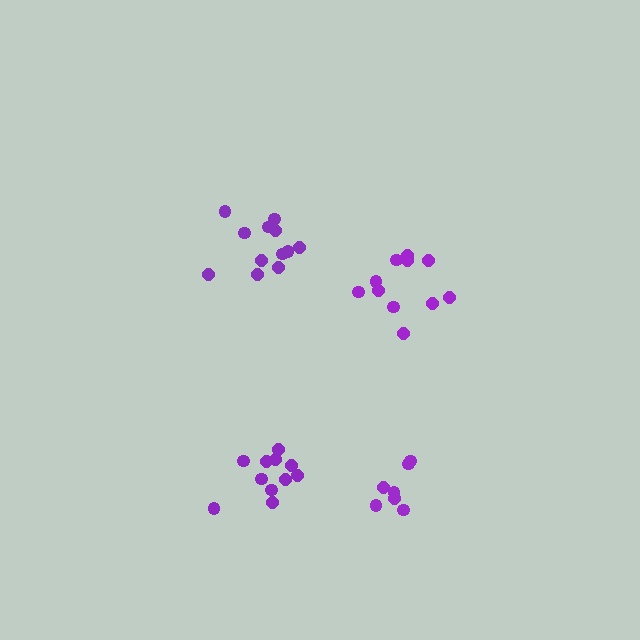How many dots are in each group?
Group 1: 11 dots, Group 2: 11 dots, Group 3: 7 dots, Group 4: 12 dots (41 total).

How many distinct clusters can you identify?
There are 4 distinct clusters.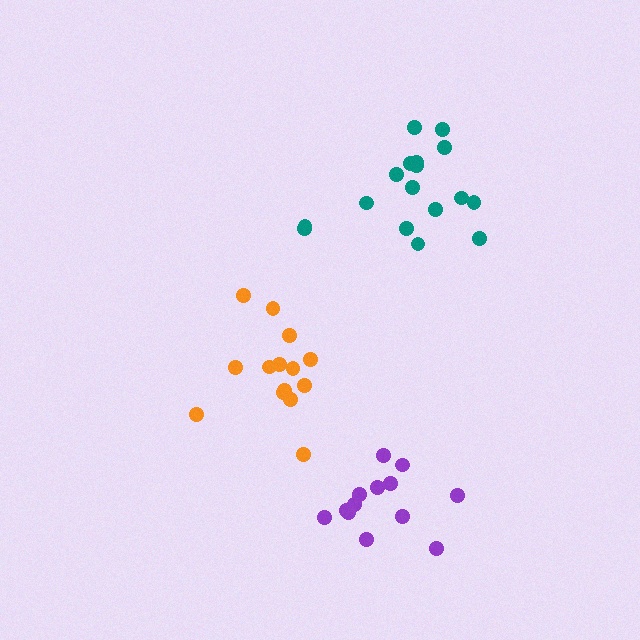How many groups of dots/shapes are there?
There are 3 groups.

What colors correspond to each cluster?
The clusters are colored: orange, purple, teal.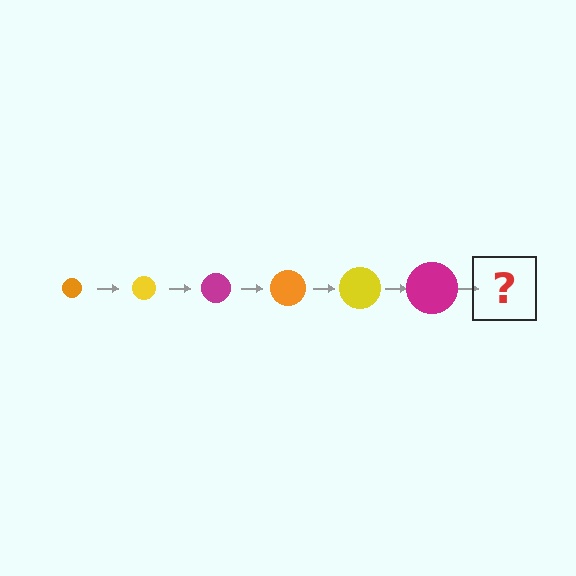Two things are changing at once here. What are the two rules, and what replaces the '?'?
The two rules are that the circle grows larger each step and the color cycles through orange, yellow, and magenta. The '?' should be an orange circle, larger than the previous one.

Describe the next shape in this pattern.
It should be an orange circle, larger than the previous one.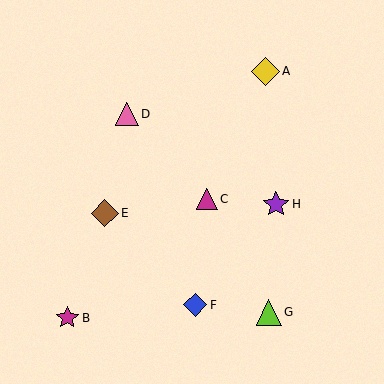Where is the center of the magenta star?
The center of the magenta star is at (67, 318).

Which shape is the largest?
The yellow diamond (labeled A) is the largest.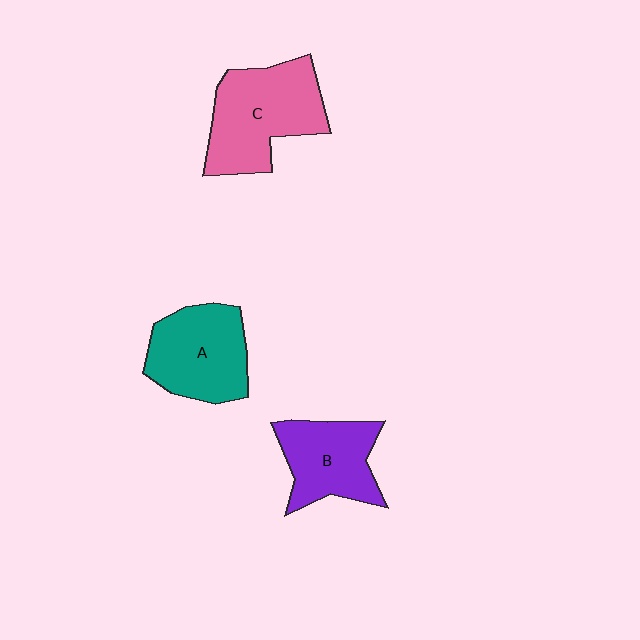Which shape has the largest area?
Shape C (pink).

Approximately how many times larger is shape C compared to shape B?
Approximately 1.3 times.